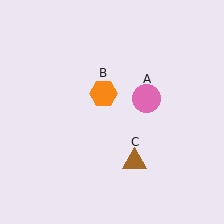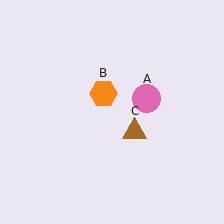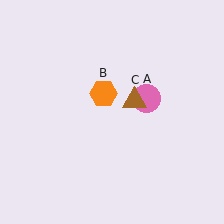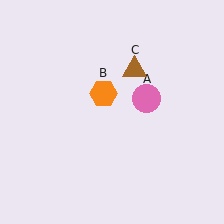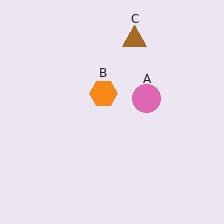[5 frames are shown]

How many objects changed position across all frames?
1 object changed position: brown triangle (object C).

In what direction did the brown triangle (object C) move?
The brown triangle (object C) moved up.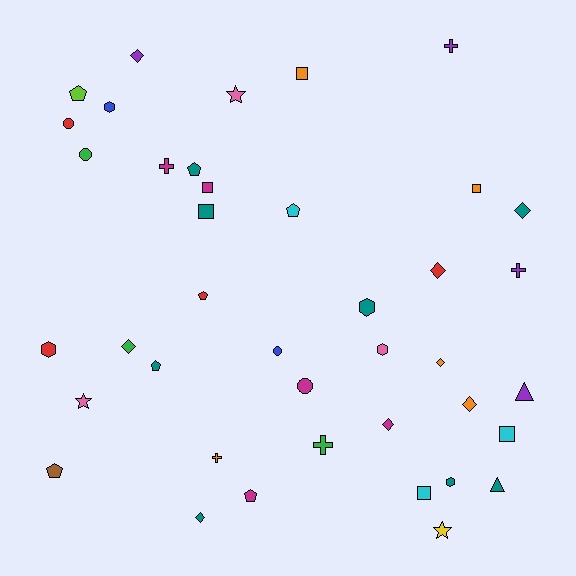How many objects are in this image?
There are 40 objects.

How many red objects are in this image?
There are 4 red objects.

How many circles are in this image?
There are 4 circles.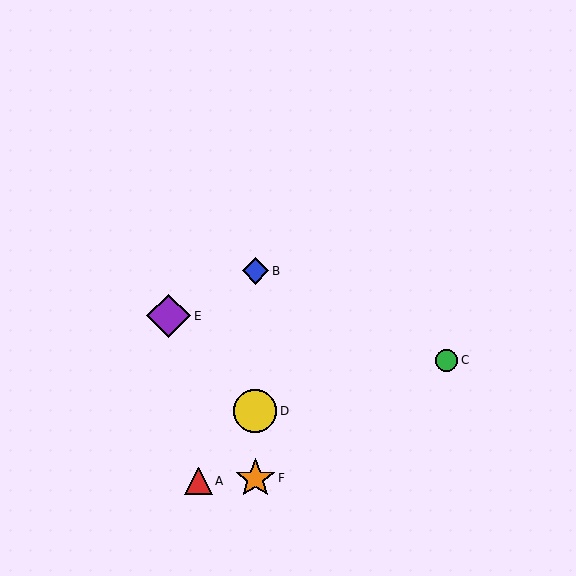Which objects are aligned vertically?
Objects B, D, F are aligned vertically.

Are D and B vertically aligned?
Yes, both are at x≈255.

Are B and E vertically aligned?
No, B is at x≈255 and E is at x≈169.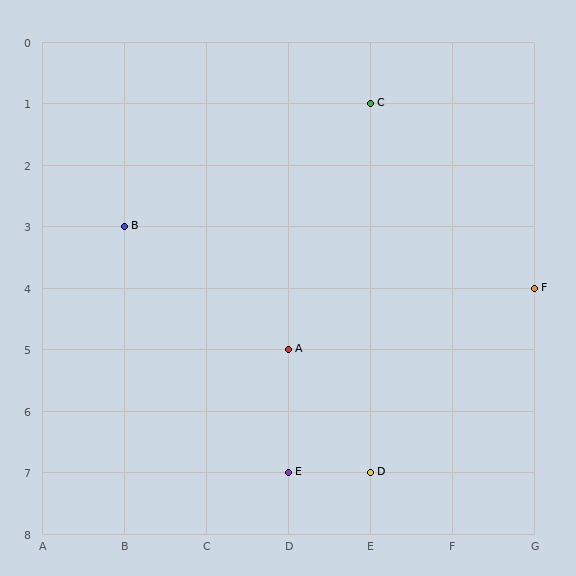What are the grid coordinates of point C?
Point C is at grid coordinates (E, 1).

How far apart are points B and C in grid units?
Points B and C are 3 columns and 2 rows apart (about 3.6 grid units diagonally).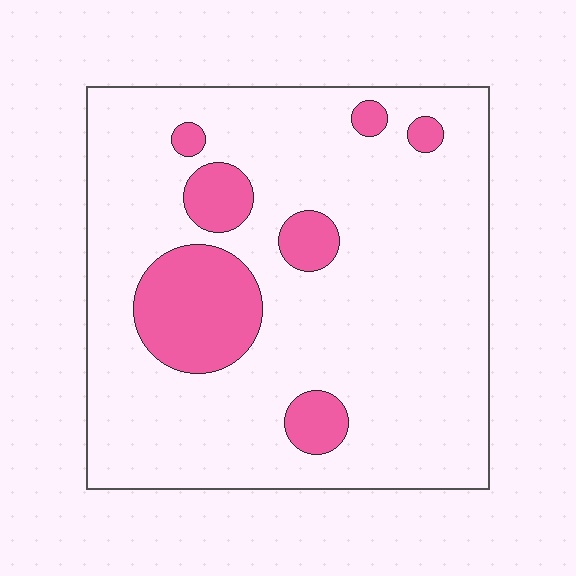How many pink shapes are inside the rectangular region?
7.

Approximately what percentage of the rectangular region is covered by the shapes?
Approximately 15%.